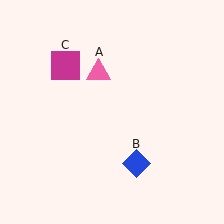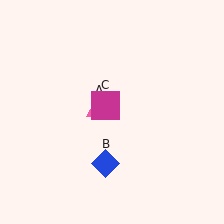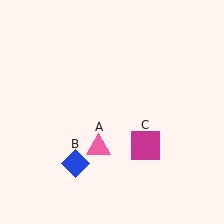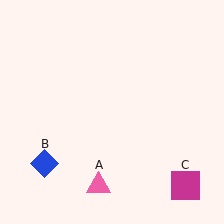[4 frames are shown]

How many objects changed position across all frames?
3 objects changed position: pink triangle (object A), blue diamond (object B), magenta square (object C).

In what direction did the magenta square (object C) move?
The magenta square (object C) moved down and to the right.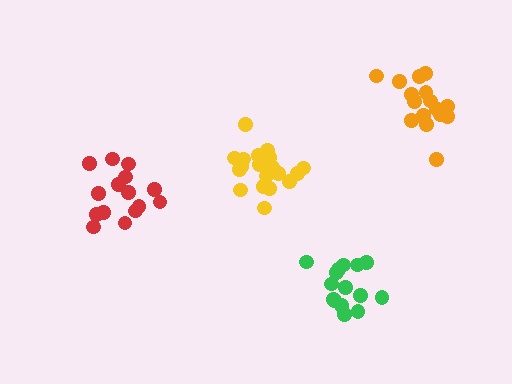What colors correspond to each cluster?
The clusters are colored: yellow, orange, green, red.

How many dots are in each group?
Group 1: 20 dots, Group 2: 16 dots, Group 3: 15 dots, Group 4: 15 dots (66 total).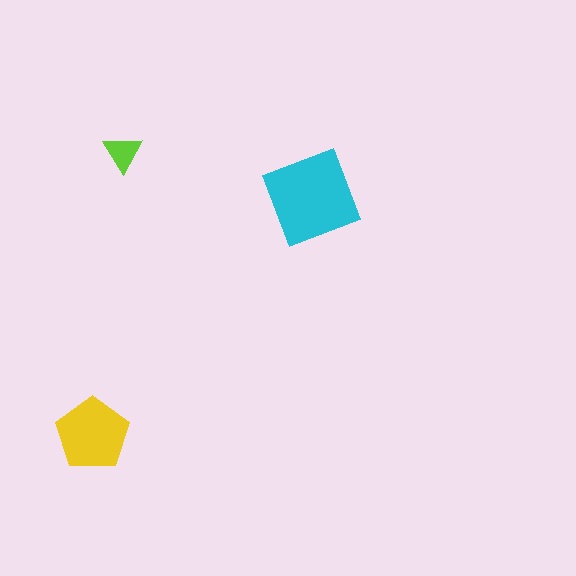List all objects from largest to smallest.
The cyan square, the yellow pentagon, the lime triangle.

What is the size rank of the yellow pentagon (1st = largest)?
2nd.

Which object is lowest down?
The yellow pentagon is bottommost.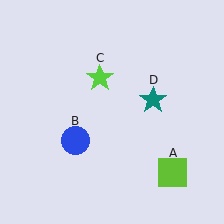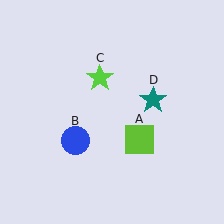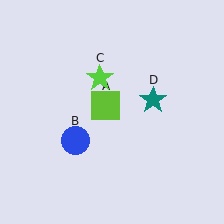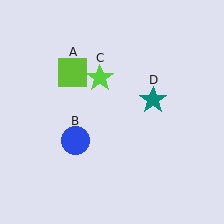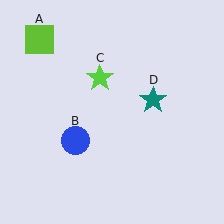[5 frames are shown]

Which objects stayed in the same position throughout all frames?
Blue circle (object B) and lime star (object C) and teal star (object D) remained stationary.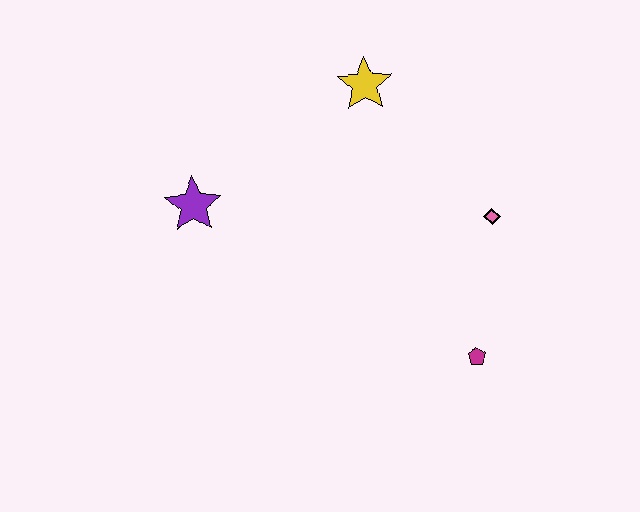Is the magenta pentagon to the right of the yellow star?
Yes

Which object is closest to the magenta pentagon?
The pink diamond is closest to the magenta pentagon.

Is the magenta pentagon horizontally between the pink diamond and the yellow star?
Yes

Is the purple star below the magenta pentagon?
No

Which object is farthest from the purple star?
The magenta pentagon is farthest from the purple star.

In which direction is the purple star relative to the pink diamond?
The purple star is to the left of the pink diamond.